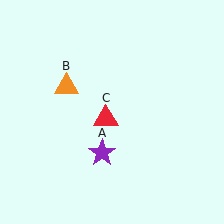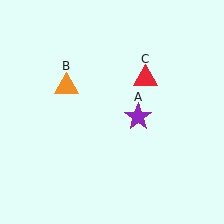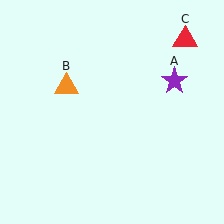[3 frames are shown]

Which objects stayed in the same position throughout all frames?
Orange triangle (object B) remained stationary.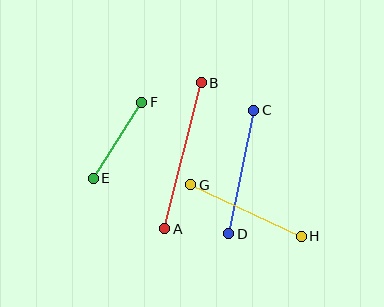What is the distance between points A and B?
The distance is approximately 150 pixels.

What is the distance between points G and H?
The distance is approximately 122 pixels.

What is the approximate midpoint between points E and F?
The midpoint is at approximately (118, 140) pixels.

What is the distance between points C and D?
The distance is approximately 126 pixels.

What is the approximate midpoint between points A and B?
The midpoint is at approximately (183, 156) pixels.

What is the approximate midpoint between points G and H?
The midpoint is at approximately (246, 211) pixels.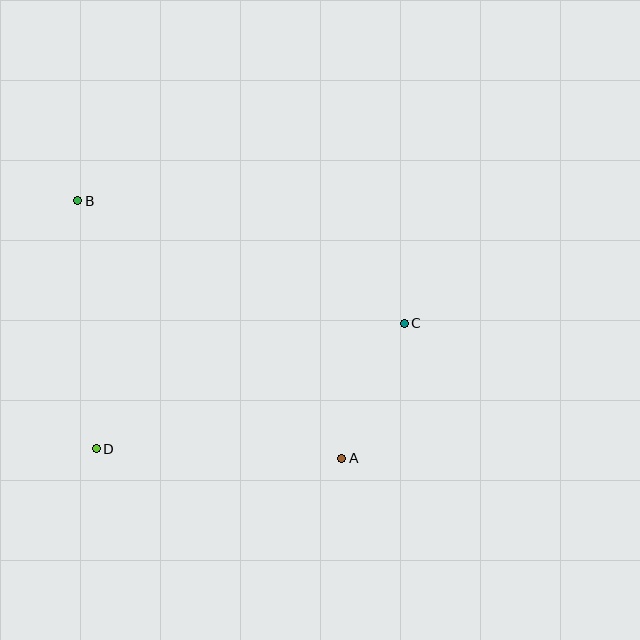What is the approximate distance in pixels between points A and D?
The distance between A and D is approximately 246 pixels.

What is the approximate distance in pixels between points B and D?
The distance between B and D is approximately 249 pixels.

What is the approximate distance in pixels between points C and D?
The distance between C and D is approximately 332 pixels.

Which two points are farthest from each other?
Points A and B are farthest from each other.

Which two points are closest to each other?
Points A and C are closest to each other.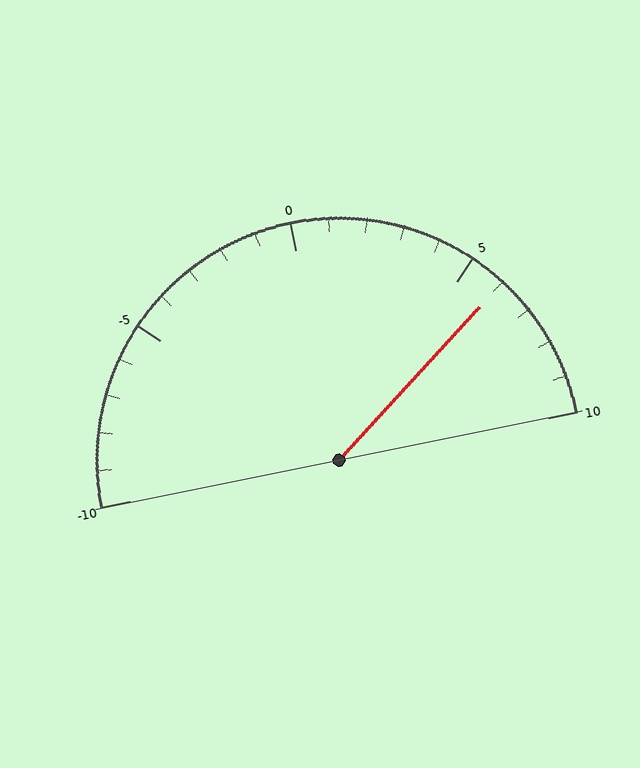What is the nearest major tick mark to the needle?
The nearest major tick mark is 5.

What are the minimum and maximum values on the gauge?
The gauge ranges from -10 to 10.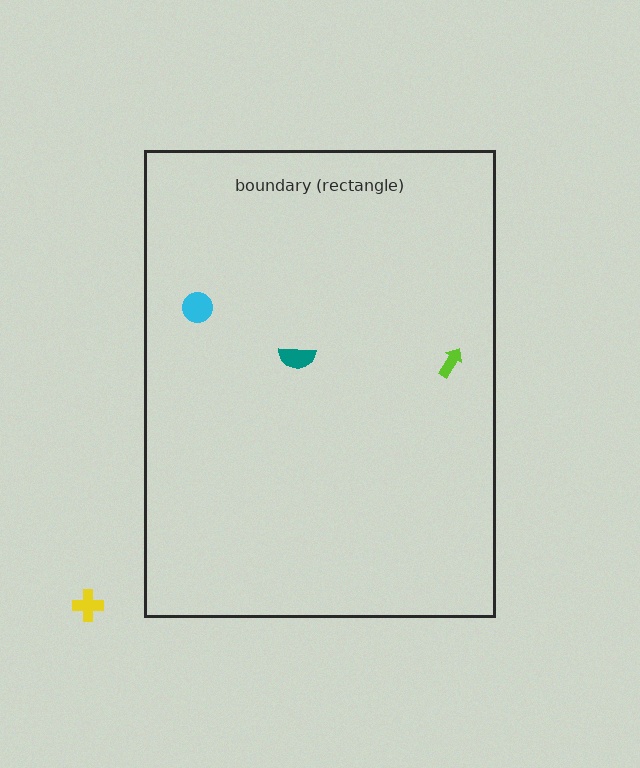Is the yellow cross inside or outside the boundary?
Outside.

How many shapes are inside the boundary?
3 inside, 1 outside.